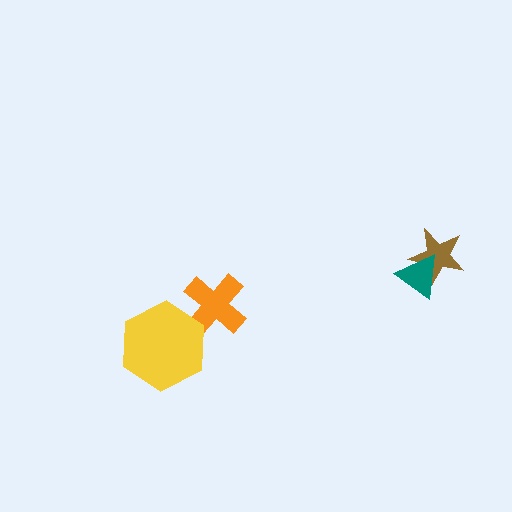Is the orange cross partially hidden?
Yes, it is partially covered by another shape.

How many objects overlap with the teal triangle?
1 object overlaps with the teal triangle.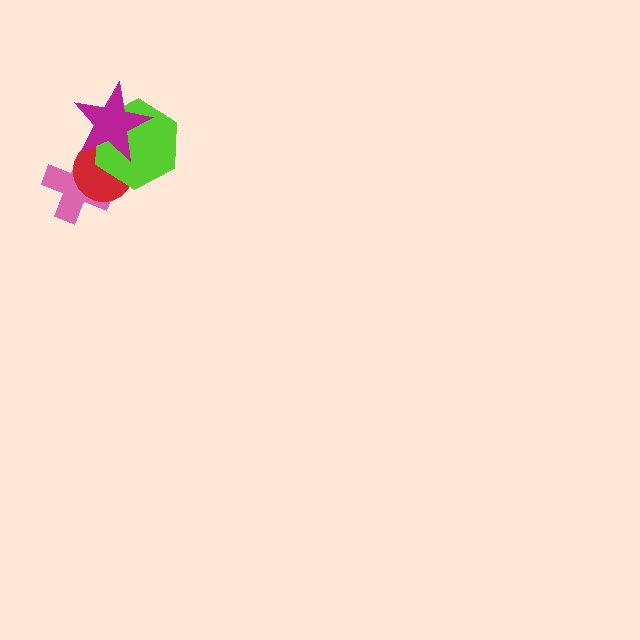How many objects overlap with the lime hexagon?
2 objects overlap with the lime hexagon.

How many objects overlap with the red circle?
3 objects overlap with the red circle.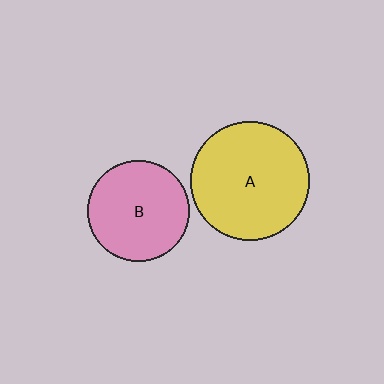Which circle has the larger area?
Circle A (yellow).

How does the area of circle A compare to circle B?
Approximately 1.4 times.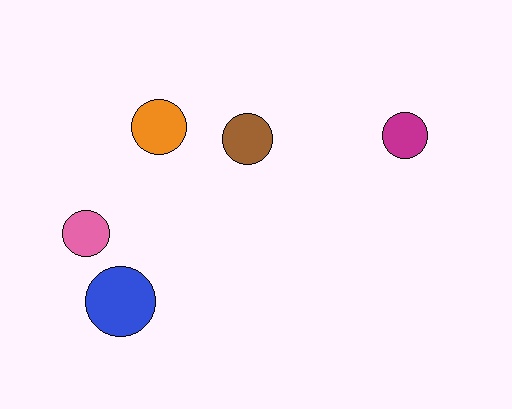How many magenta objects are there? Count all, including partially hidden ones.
There is 1 magenta object.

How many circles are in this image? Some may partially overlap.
There are 5 circles.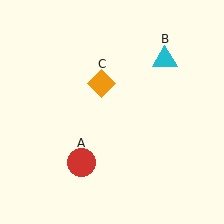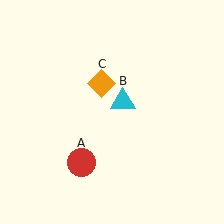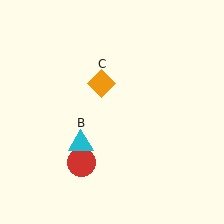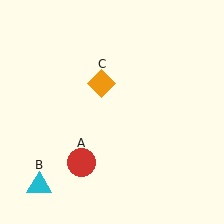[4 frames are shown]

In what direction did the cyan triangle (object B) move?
The cyan triangle (object B) moved down and to the left.